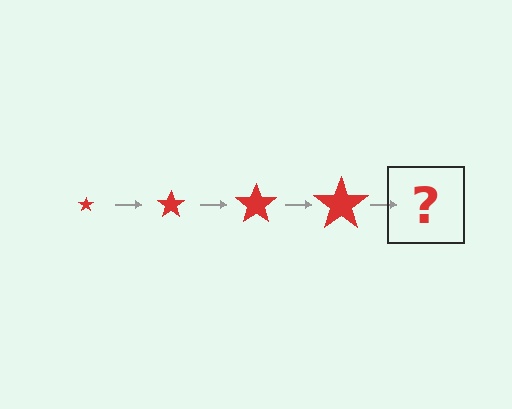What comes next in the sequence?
The next element should be a red star, larger than the previous one.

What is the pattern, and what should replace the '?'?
The pattern is that the star gets progressively larger each step. The '?' should be a red star, larger than the previous one.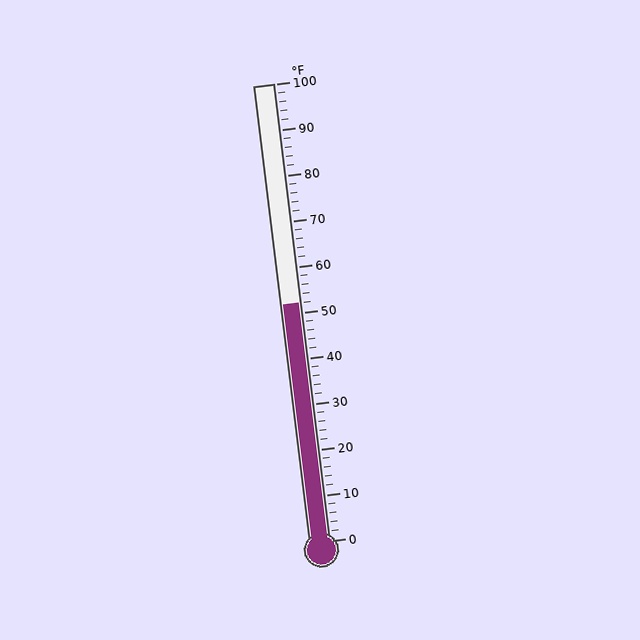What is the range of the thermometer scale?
The thermometer scale ranges from 0°F to 100°F.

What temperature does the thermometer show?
The thermometer shows approximately 52°F.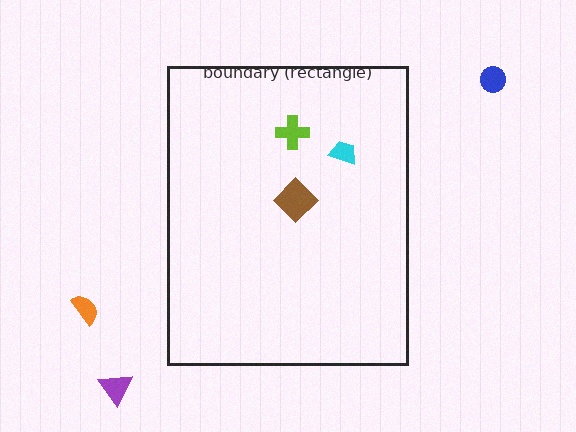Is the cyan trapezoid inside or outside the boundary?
Inside.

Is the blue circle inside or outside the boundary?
Outside.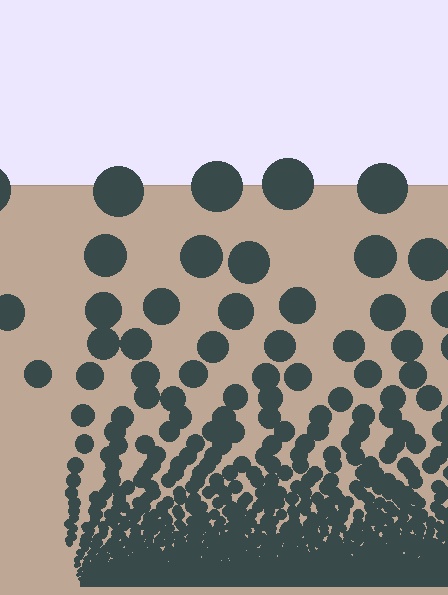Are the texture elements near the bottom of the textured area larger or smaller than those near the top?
Smaller. The gradient is inverted — elements near the bottom are smaller and denser.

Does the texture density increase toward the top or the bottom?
Density increases toward the bottom.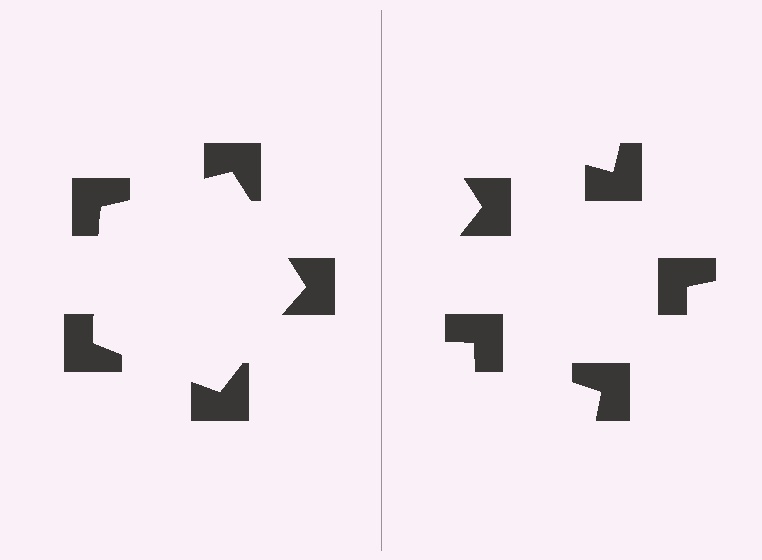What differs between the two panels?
The notched squares are positioned identically on both sides; only the wedge orientations differ. On the left they align to a pentagon; on the right they are misaligned.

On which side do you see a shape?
An illusory pentagon appears on the left side. On the right side the wedge cuts are rotated, so no coherent shape forms.